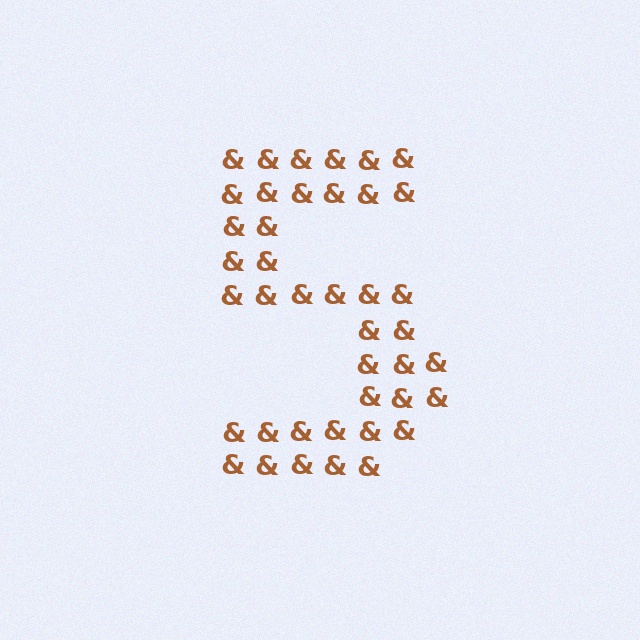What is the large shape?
The large shape is the digit 5.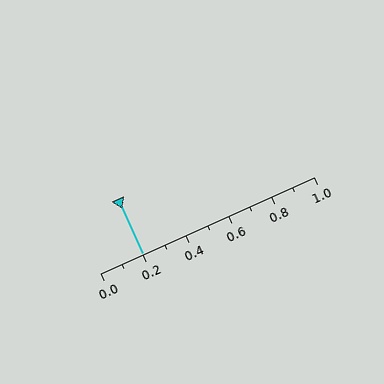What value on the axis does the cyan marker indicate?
The marker indicates approximately 0.2.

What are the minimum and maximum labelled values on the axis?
The axis runs from 0.0 to 1.0.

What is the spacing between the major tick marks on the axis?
The major ticks are spaced 0.2 apart.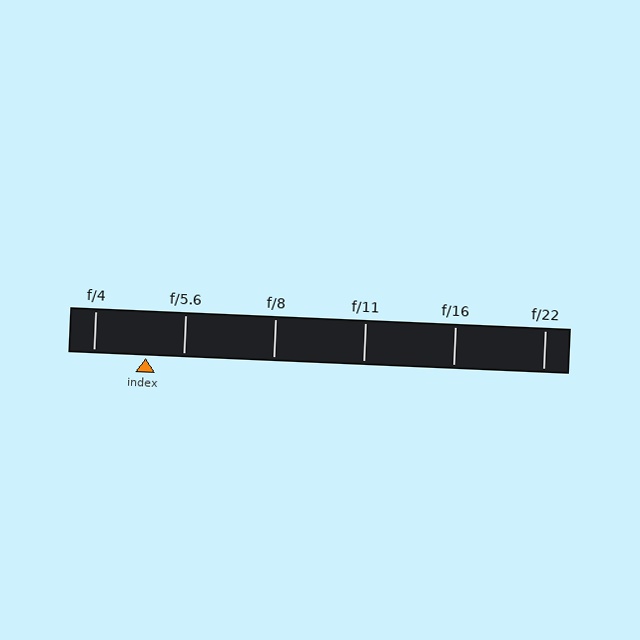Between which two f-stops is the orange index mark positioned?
The index mark is between f/4 and f/5.6.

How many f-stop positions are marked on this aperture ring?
There are 6 f-stop positions marked.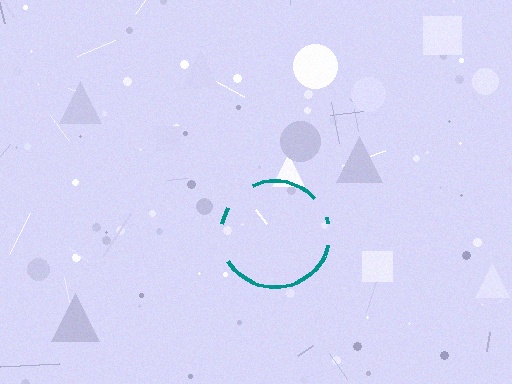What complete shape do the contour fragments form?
The contour fragments form a circle.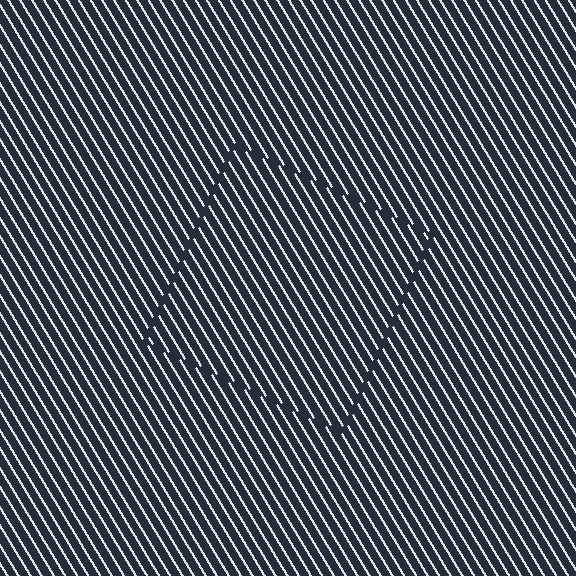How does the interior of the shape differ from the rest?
The interior of the shape contains the same grating, shifted by half a period — the contour is defined by the phase discontinuity where line-ends from the inner and outer gratings abut.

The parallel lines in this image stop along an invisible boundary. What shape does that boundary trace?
An illusory square. The interior of the shape contains the same grating, shifted by half a period — the contour is defined by the phase discontinuity where line-ends from the inner and outer gratings abut.